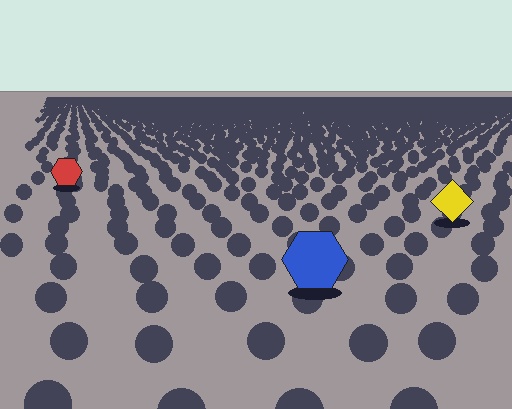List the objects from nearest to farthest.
From nearest to farthest: the blue hexagon, the yellow diamond, the red hexagon.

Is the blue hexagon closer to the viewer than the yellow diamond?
Yes. The blue hexagon is closer — you can tell from the texture gradient: the ground texture is coarser near it.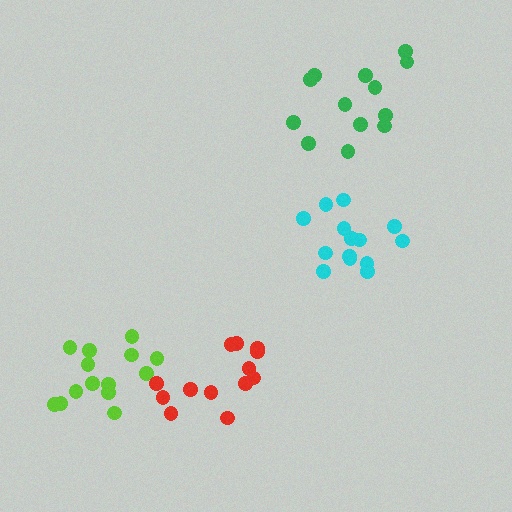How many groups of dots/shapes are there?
There are 4 groups.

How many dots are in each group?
Group 1: 14 dots, Group 2: 13 dots, Group 3: 14 dots, Group 4: 13 dots (54 total).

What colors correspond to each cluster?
The clusters are colored: lime, red, cyan, green.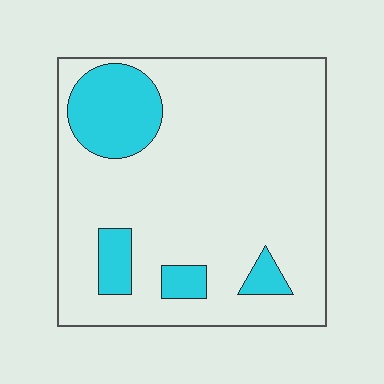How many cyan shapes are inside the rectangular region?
4.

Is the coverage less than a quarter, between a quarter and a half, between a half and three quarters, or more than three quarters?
Less than a quarter.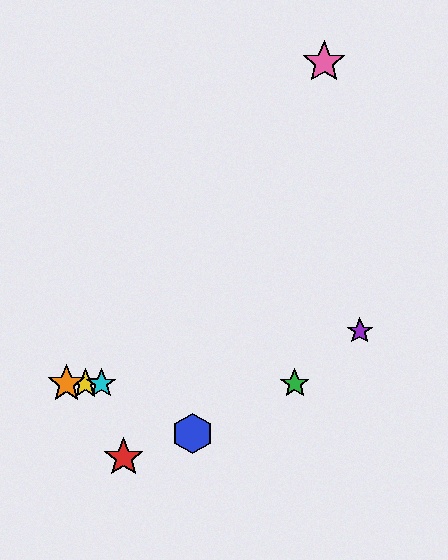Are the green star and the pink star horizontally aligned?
No, the green star is at y≈384 and the pink star is at y≈62.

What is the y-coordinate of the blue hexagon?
The blue hexagon is at y≈434.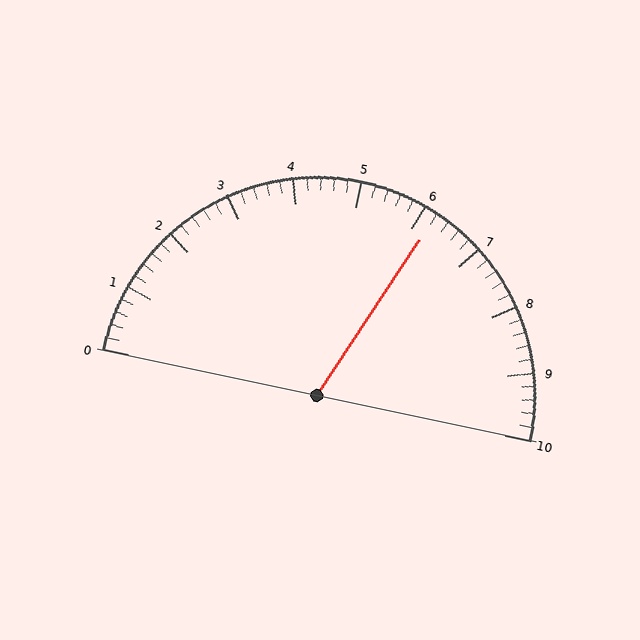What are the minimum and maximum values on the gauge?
The gauge ranges from 0 to 10.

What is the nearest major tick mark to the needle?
The nearest major tick mark is 6.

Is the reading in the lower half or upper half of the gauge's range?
The reading is in the upper half of the range (0 to 10).